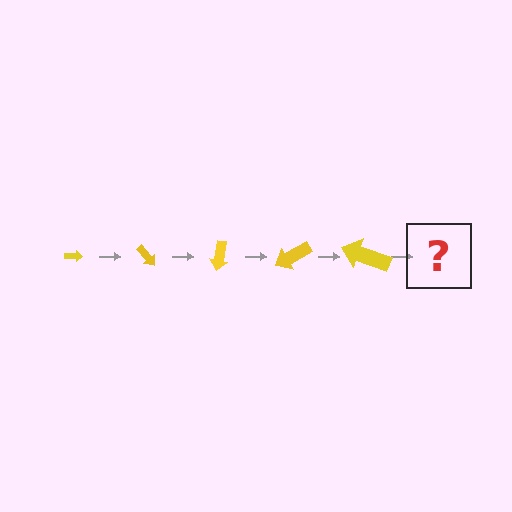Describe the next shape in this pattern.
It should be an arrow, larger than the previous one and rotated 250 degrees from the start.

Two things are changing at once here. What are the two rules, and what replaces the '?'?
The two rules are that the arrow grows larger each step and it rotates 50 degrees each step. The '?' should be an arrow, larger than the previous one and rotated 250 degrees from the start.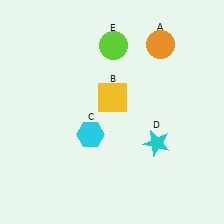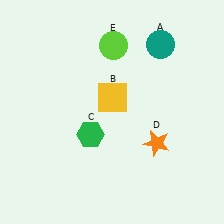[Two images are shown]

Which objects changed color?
A changed from orange to teal. C changed from cyan to green. D changed from cyan to orange.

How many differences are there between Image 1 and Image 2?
There are 3 differences between the two images.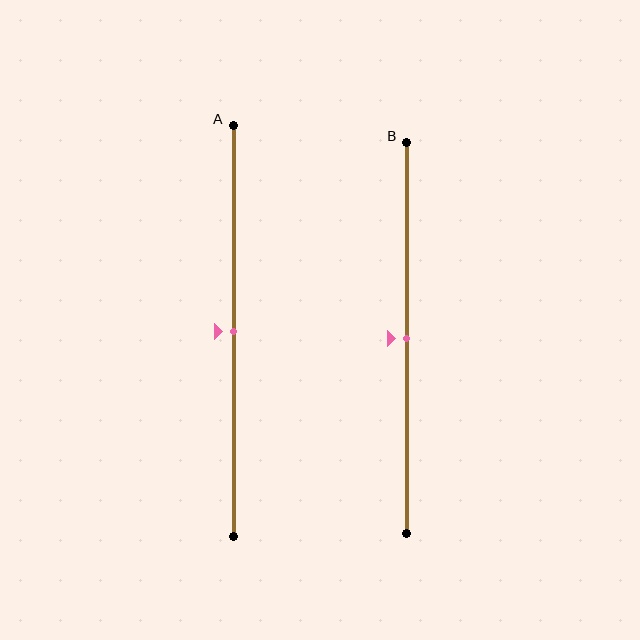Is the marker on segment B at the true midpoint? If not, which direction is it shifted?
Yes, the marker on segment B is at the true midpoint.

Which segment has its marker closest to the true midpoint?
Segment A has its marker closest to the true midpoint.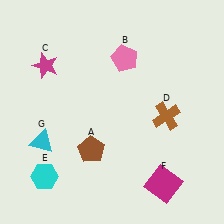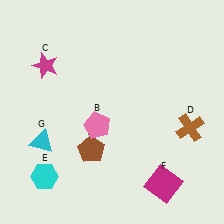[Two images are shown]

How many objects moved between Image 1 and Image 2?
2 objects moved between the two images.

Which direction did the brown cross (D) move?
The brown cross (D) moved right.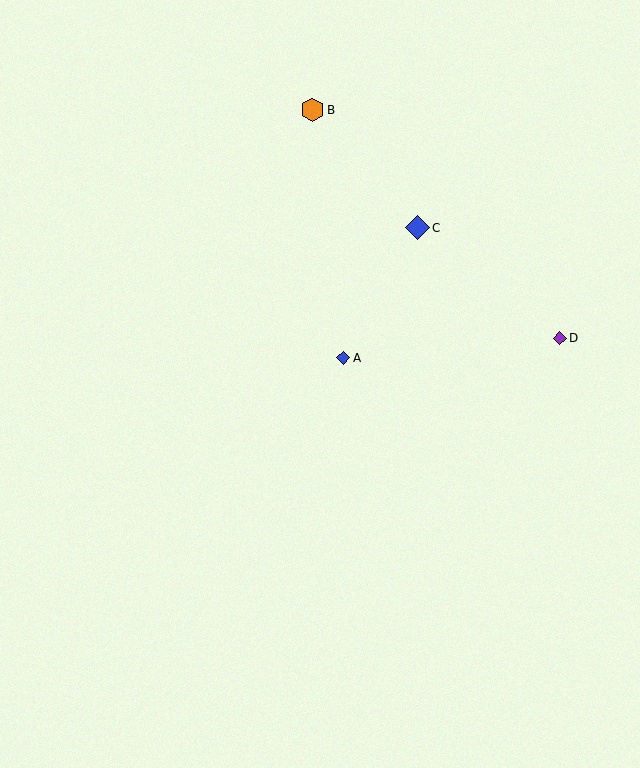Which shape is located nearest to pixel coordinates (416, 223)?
The blue diamond (labeled C) at (417, 228) is nearest to that location.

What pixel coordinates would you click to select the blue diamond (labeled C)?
Click at (417, 228) to select the blue diamond C.